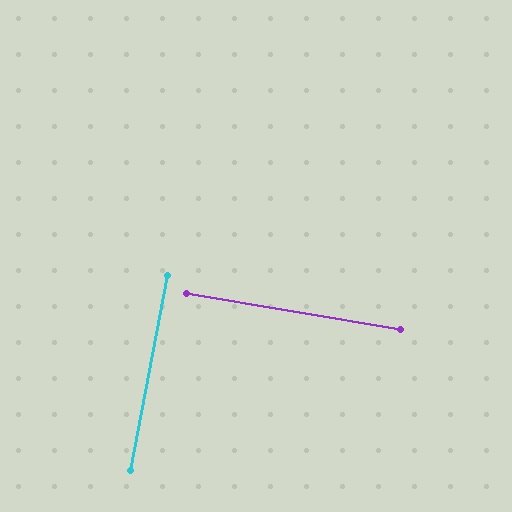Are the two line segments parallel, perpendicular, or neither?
Perpendicular — they meet at approximately 89°.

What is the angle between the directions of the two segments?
Approximately 89 degrees.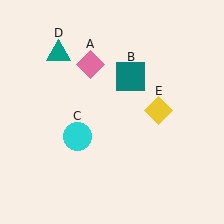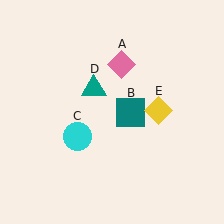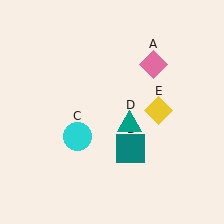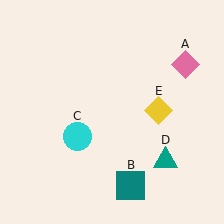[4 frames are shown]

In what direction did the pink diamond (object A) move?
The pink diamond (object A) moved right.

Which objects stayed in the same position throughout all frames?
Cyan circle (object C) and yellow diamond (object E) remained stationary.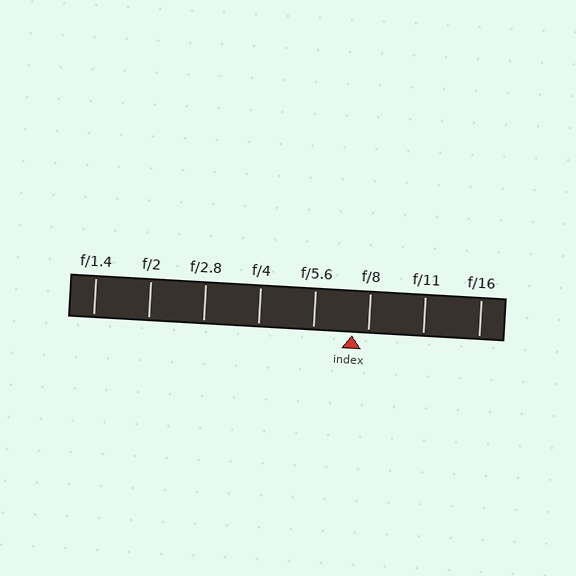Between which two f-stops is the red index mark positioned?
The index mark is between f/5.6 and f/8.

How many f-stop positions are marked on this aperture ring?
There are 8 f-stop positions marked.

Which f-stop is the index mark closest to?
The index mark is closest to f/8.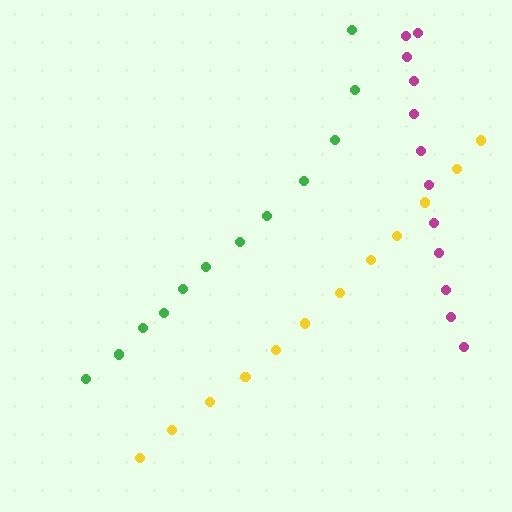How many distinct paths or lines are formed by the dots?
There are 3 distinct paths.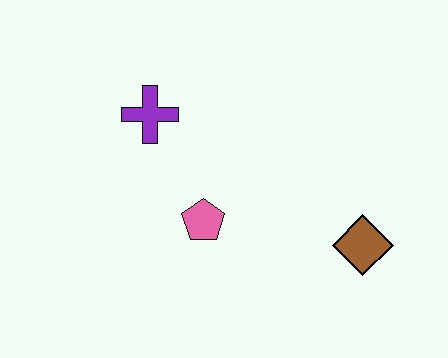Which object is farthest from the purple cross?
The brown diamond is farthest from the purple cross.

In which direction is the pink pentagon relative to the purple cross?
The pink pentagon is below the purple cross.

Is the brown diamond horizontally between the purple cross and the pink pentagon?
No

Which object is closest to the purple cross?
The pink pentagon is closest to the purple cross.